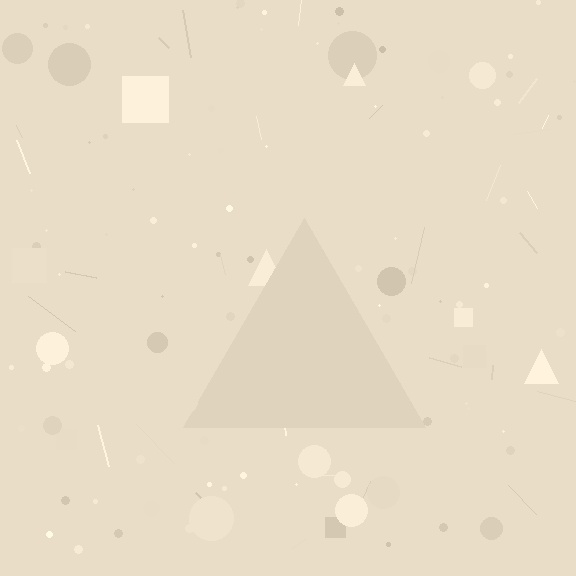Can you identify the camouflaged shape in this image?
The camouflaged shape is a triangle.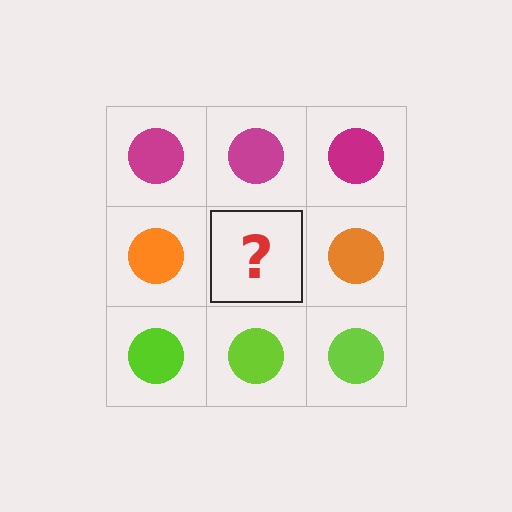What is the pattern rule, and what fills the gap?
The rule is that each row has a consistent color. The gap should be filled with an orange circle.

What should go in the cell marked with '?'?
The missing cell should contain an orange circle.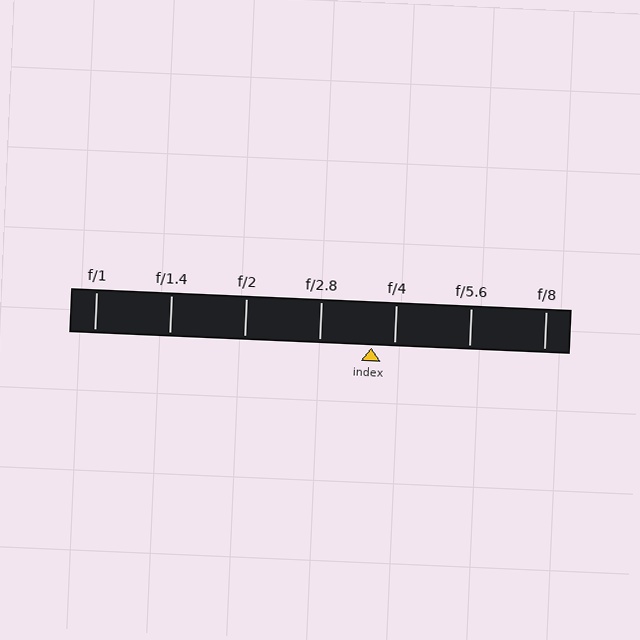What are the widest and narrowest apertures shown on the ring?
The widest aperture shown is f/1 and the narrowest is f/8.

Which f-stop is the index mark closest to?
The index mark is closest to f/4.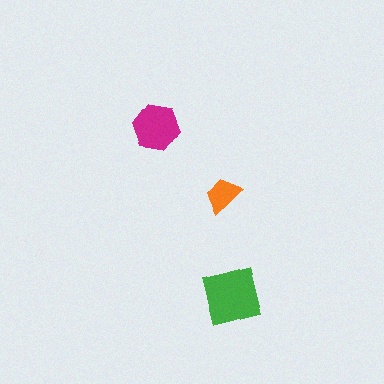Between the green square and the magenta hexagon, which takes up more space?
The green square.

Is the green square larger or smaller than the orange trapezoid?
Larger.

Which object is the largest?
The green square.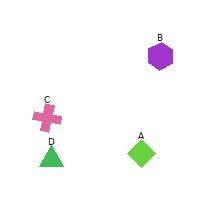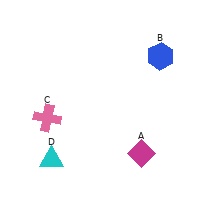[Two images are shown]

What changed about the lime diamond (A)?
In Image 1, A is lime. In Image 2, it changed to magenta.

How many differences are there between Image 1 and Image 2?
There are 3 differences between the two images.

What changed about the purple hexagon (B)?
In Image 1, B is purple. In Image 2, it changed to blue.